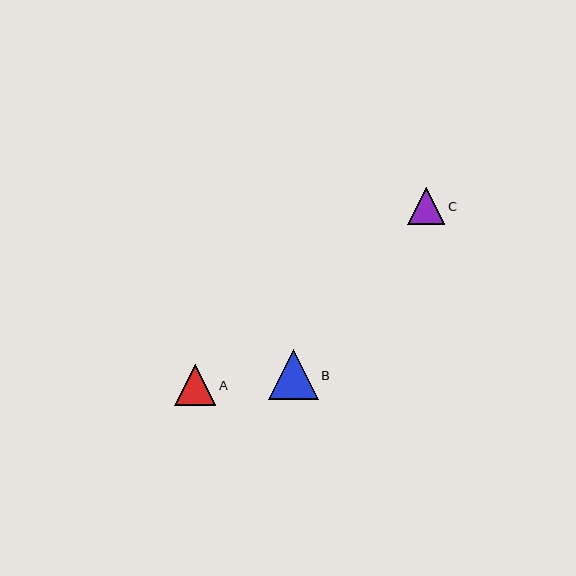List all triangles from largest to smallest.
From largest to smallest: B, A, C.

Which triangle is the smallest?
Triangle C is the smallest with a size of approximately 38 pixels.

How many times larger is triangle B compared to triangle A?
Triangle B is approximately 1.2 times the size of triangle A.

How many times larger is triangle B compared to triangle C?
Triangle B is approximately 1.3 times the size of triangle C.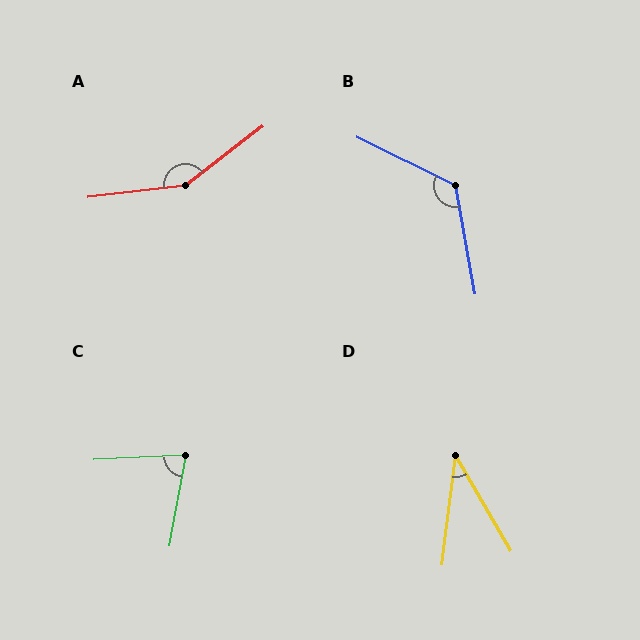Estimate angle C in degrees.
Approximately 77 degrees.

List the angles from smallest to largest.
D (37°), C (77°), B (126°), A (149°).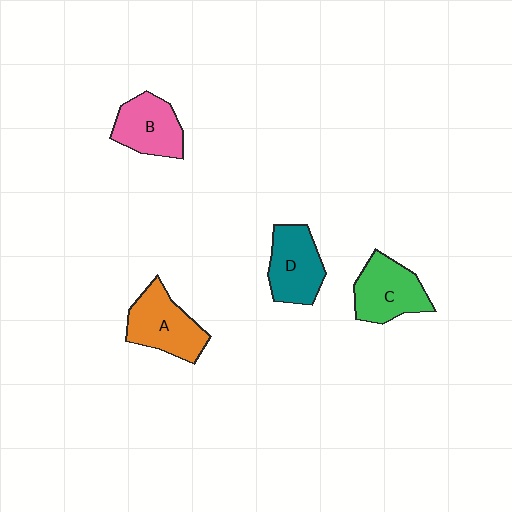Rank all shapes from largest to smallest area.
From largest to smallest: A (orange), C (green), D (teal), B (pink).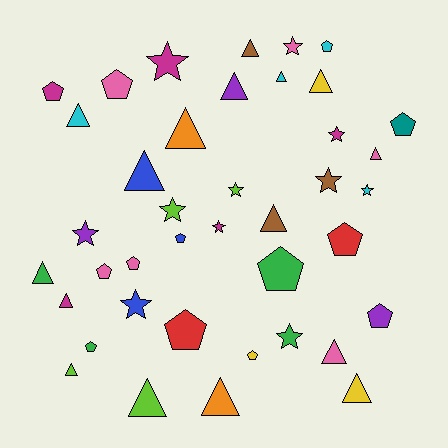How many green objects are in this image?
There are 4 green objects.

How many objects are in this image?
There are 40 objects.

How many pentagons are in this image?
There are 13 pentagons.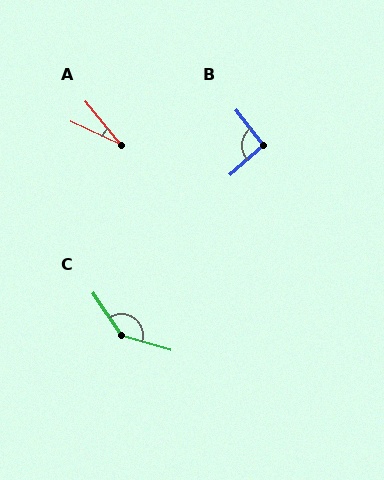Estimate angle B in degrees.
Approximately 94 degrees.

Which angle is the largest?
C, at approximately 140 degrees.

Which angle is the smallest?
A, at approximately 27 degrees.